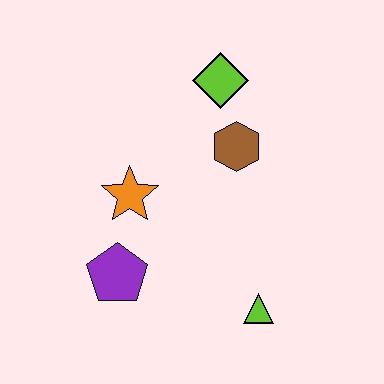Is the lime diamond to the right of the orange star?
Yes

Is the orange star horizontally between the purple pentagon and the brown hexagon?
Yes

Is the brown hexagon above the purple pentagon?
Yes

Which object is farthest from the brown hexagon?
The purple pentagon is farthest from the brown hexagon.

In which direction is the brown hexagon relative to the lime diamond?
The brown hexagon is below the lime diamond.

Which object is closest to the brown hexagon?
The lime diamond is closest to the brown hexagon.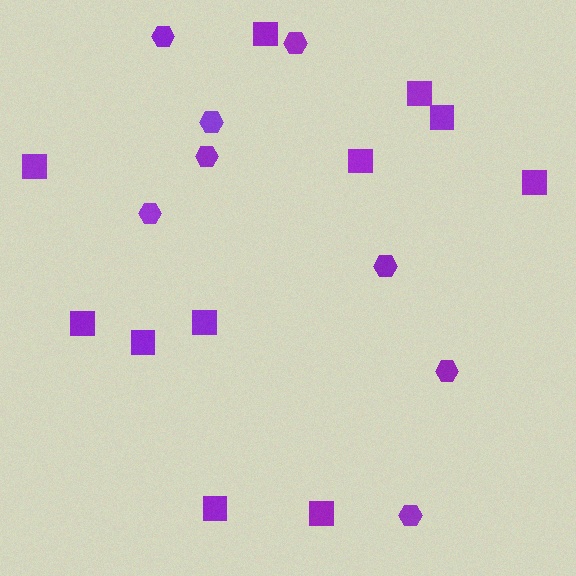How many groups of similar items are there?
There are 2 groups: one group of hexagons (8) and one group of squares (11).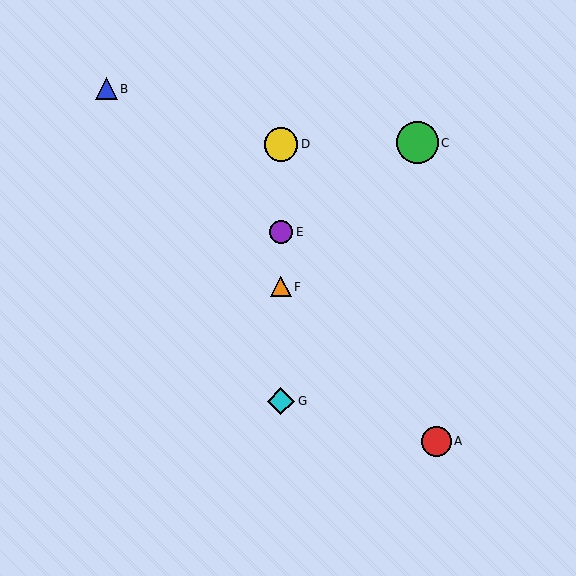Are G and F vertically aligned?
Yes, both are at x≈281.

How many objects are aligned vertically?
4 objects (D, E, F, G) are aligned vertically.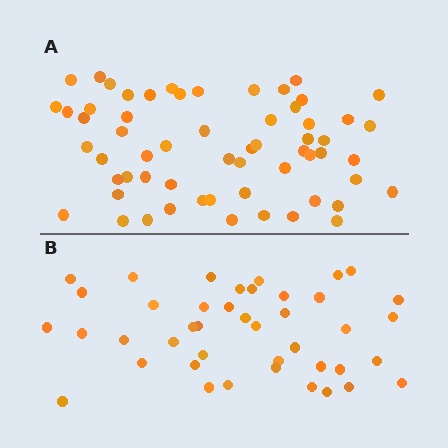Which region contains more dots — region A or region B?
Region A (the top region) has more dots.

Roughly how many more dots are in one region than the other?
Region A has approximately 20 more dots than region B.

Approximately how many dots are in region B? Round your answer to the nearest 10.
About 40 dots. (The exact count is 42, which rounds to 40.)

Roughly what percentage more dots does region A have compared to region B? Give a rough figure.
About 45% more.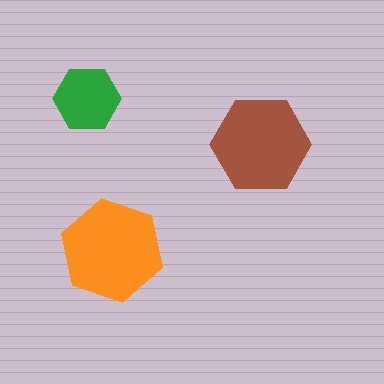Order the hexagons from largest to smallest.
the orange one, the brown one, the green one.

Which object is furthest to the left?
The green hexagon is leftmost.